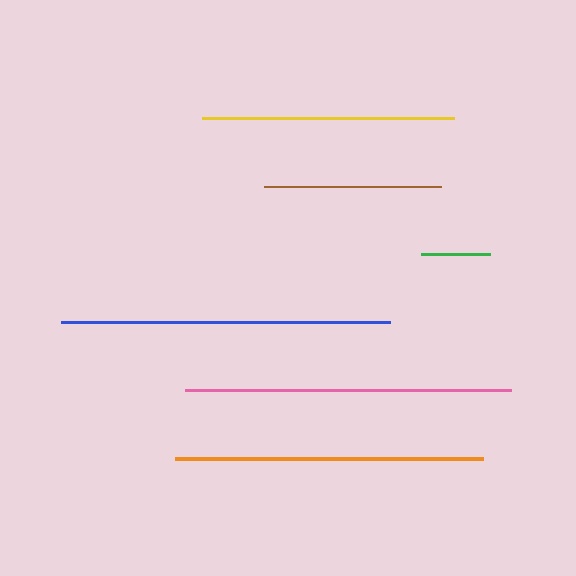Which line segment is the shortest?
The green line is the shortest at approximately 69 pixels.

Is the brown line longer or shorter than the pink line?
The pink line is longer than the brown line.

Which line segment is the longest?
The blue line is the longest at approximately 328 pixels.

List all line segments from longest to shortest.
From longest to shortest: blue, pink, orange, yellow, brown, green.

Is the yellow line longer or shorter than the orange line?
The orange line is longer than the yellow line.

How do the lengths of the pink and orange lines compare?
The pink and orange lines are approximately the same length.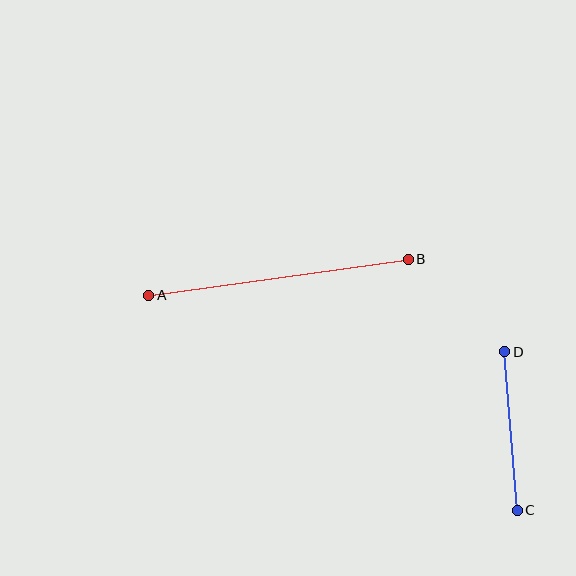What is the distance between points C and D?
The distance is approximately 159 pixels.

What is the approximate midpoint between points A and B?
The midpoint is at approximately (279, 277) pixels.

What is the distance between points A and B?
The distance is approximately 262 pixels.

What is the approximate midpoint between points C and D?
The midpoint is at approximately (511, 431) pixels.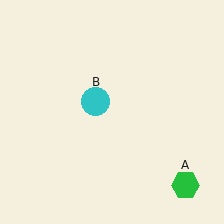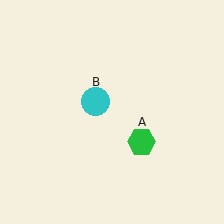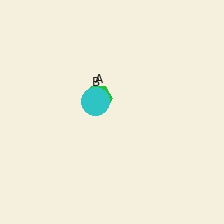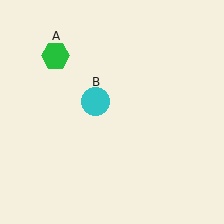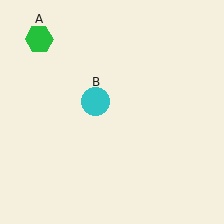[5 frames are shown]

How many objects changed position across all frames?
1 object changed position: green hexagon (object A).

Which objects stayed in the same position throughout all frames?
Cyan circle (object B) remained stationary.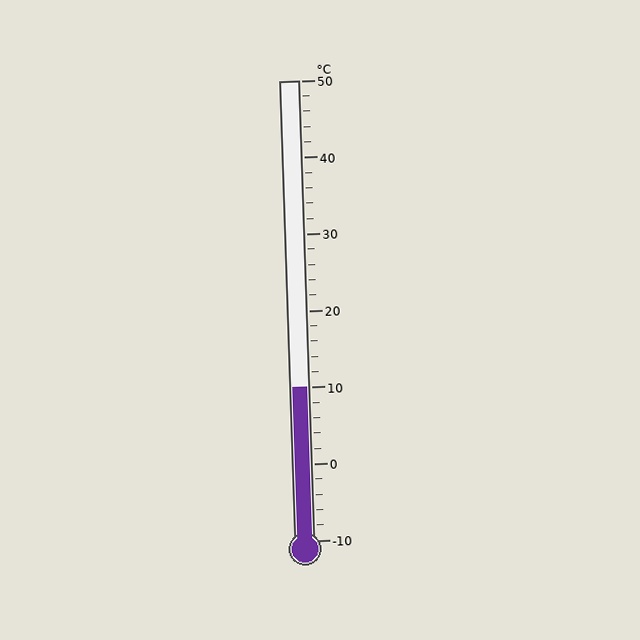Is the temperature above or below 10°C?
The temperature is at 10°C.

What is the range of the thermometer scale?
The thermometer scale ranges from -10°C to 50°C.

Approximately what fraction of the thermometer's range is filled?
The thermometer is filled to approximately 35% of its range.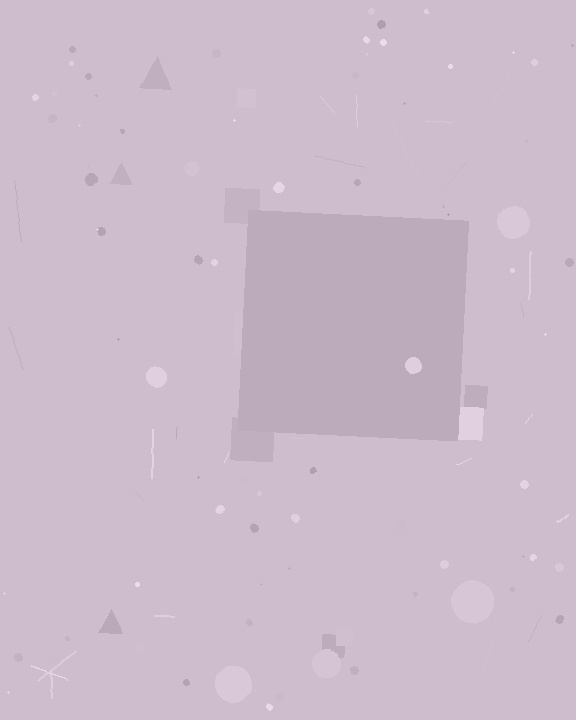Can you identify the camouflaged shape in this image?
The camouflaged shape is a square.